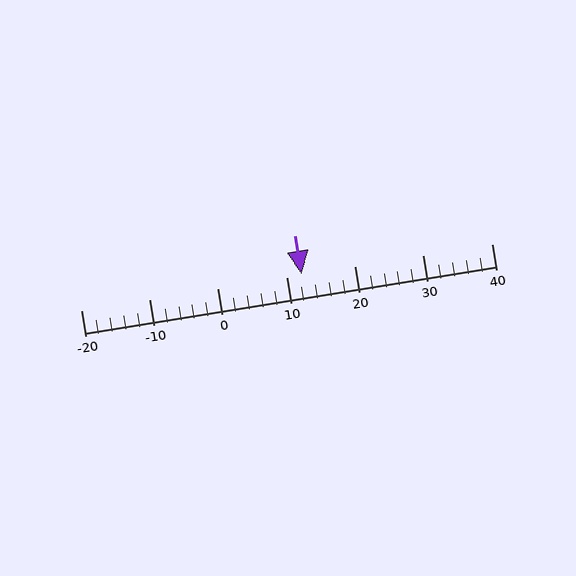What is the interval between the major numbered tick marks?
The major tick marks are spaced 10 units apart.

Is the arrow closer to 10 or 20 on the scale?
The arrow is closer to 10.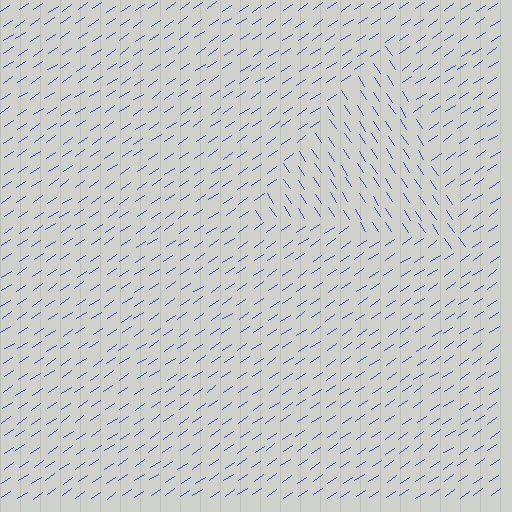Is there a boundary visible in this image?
Yes, there is a texture boundary formed by a change in line orientation.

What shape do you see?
I see a triangle.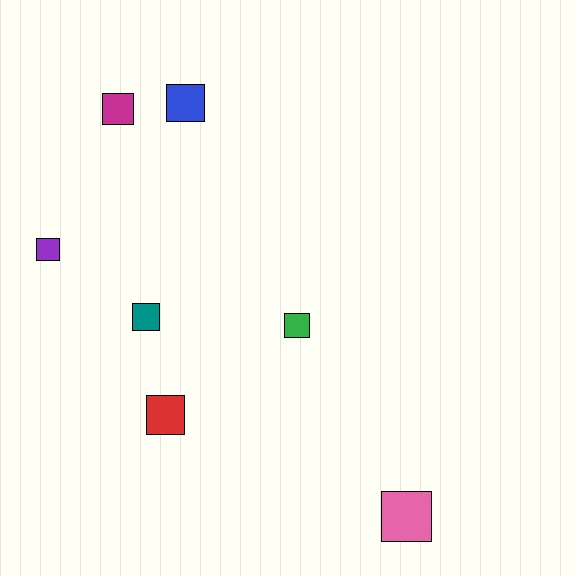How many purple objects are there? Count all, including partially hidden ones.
There is 1 purple object.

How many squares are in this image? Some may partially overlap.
There are 7 squares.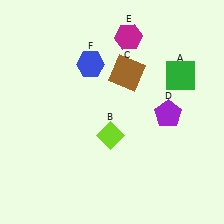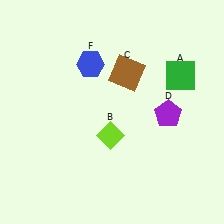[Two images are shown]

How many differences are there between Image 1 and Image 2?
There is 1 difference between the two images.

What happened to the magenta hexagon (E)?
The magenta hexagon (E) was removed in Image 2. It was in the top-right area of Image 1.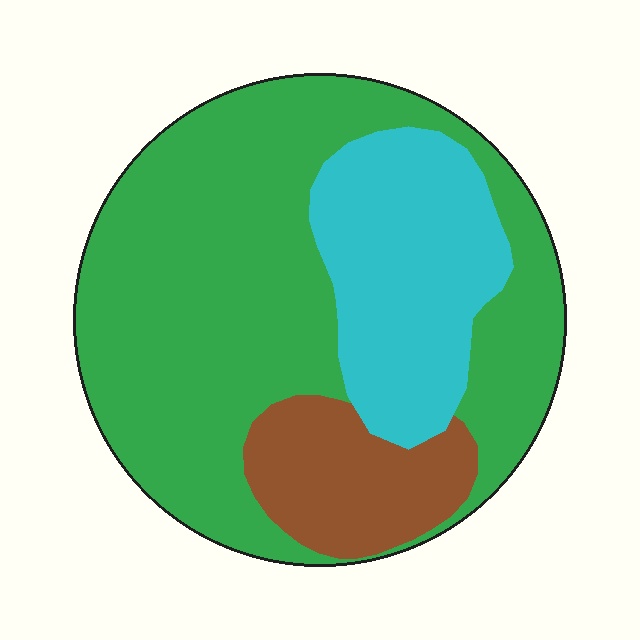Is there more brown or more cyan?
Cyan.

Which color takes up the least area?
Brown, at roughly 15%.